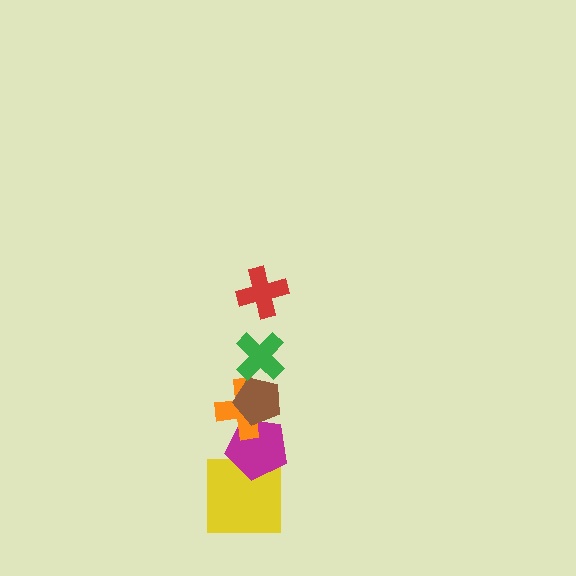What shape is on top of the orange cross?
The brown pentagon is on top of the orange cross.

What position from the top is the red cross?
The red cross is 1st from the top.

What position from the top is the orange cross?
The orange cross is 4th from the top.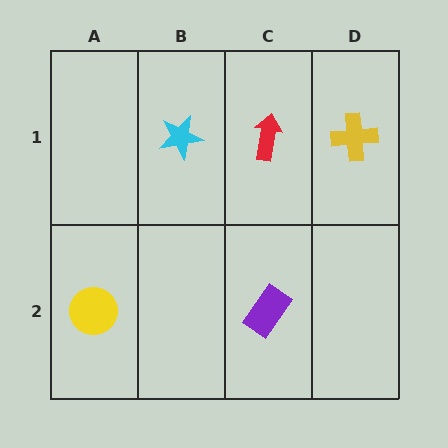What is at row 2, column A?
A yellow circle.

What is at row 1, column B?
A cyan star.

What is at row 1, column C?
A red arrow.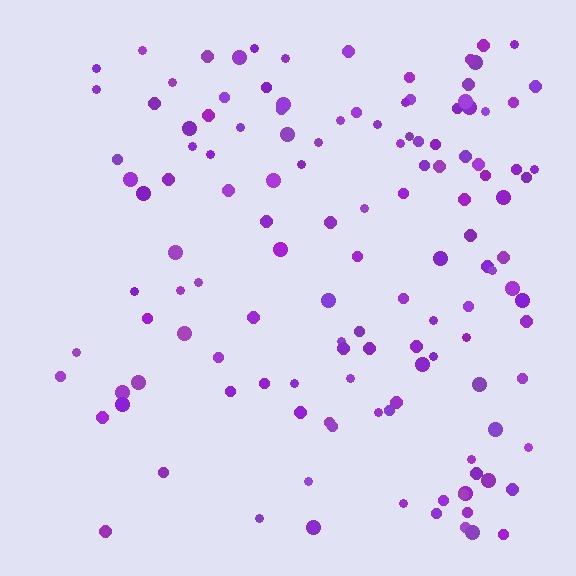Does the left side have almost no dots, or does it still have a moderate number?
Still a moderate number, just noticeably fewer than the right.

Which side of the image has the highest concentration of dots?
The right.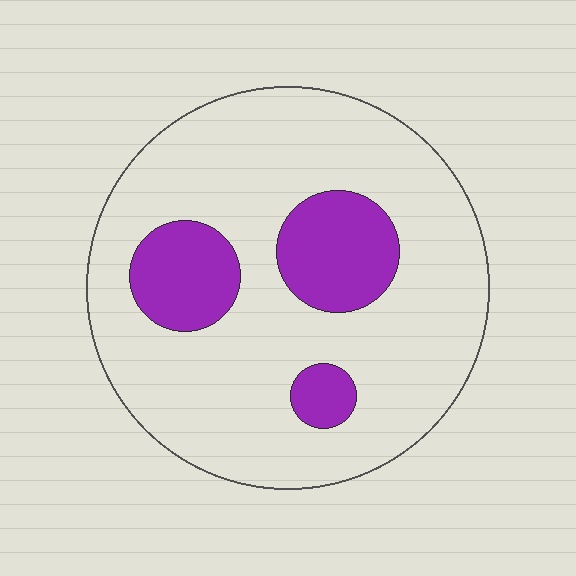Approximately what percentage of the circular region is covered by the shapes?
Approximately 20%.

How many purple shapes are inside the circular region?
3.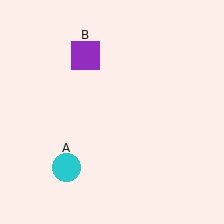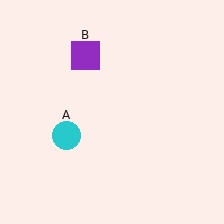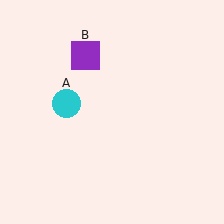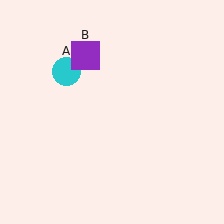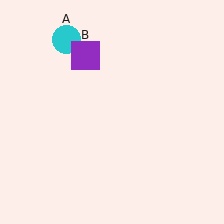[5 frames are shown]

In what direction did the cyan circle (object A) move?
The cyan circle (object A) moved up.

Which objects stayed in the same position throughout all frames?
Purple square (object B) remained stationary.